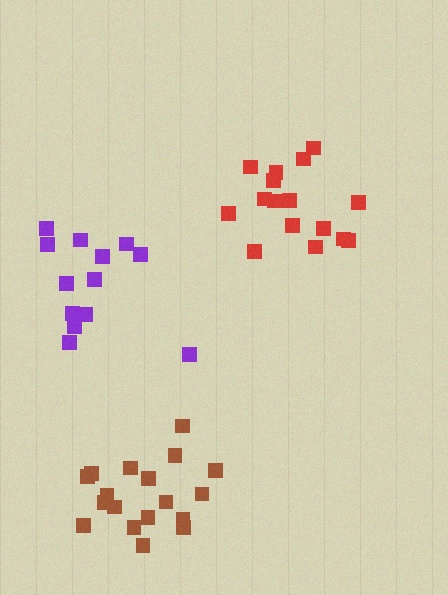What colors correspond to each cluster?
The clusters are colored: purple, red, brown.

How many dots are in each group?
Group 1: 13 dots, Group 2: 16 dots, Group 3: 18 dots (47 total).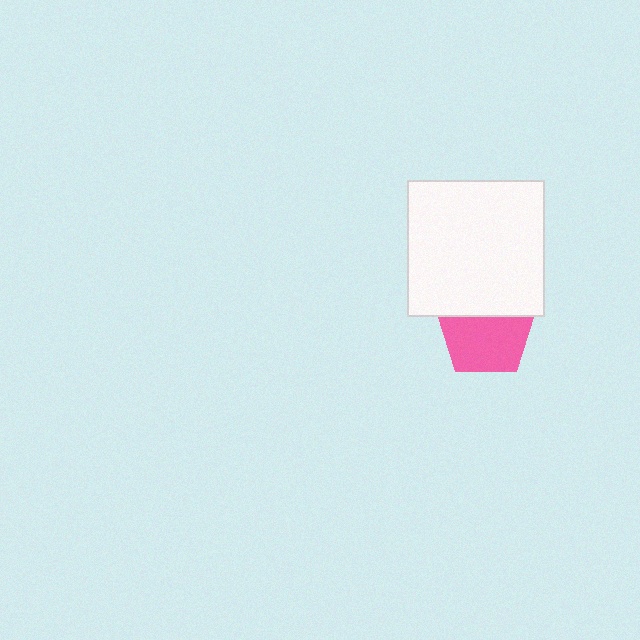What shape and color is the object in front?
The object in front is a white square.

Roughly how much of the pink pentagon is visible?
Most of it is visible (roughly 67%).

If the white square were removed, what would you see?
You would see the complete pink pentagon.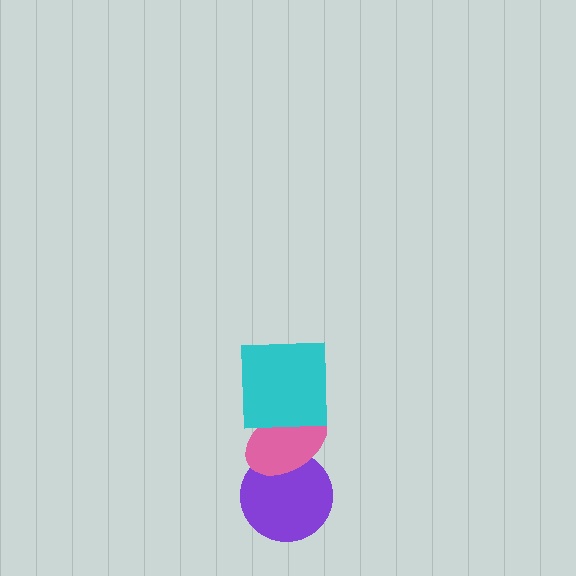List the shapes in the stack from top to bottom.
From top to bottom: the cyan square, the pink ellipse, the purple circle.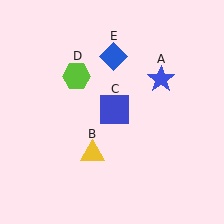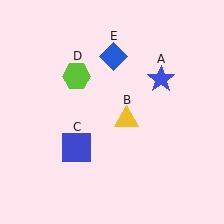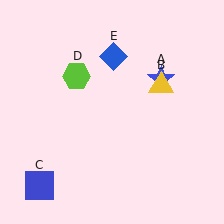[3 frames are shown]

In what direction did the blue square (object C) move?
The blue square (object C) moved down and to the left.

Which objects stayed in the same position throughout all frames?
Blue star (object A) and lime hexagon (object D) and blue diamond (object E) remained stationary.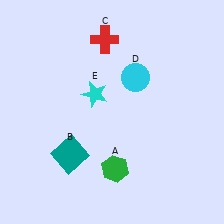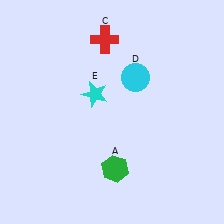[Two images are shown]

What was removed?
The teal square (B) was removed in Image 2.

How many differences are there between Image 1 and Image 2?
There is 1 difference between the two images.